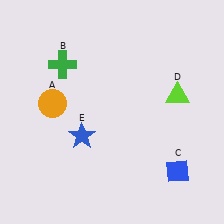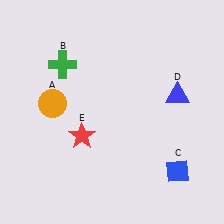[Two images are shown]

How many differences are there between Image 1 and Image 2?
There are 2 differences between the two images.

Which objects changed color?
D changed from lime to blue. E changed from blue to red.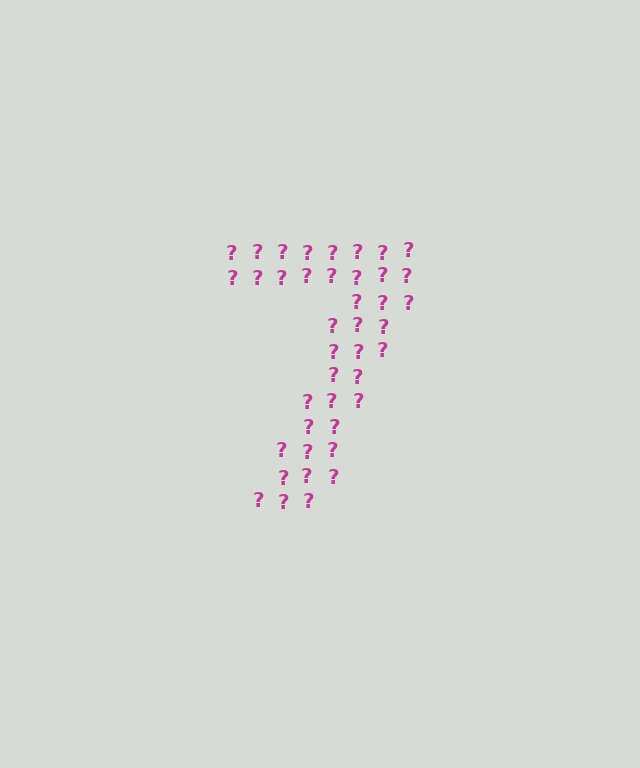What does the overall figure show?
The overall figure shows the digit 7.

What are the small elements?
The small elements are question marks.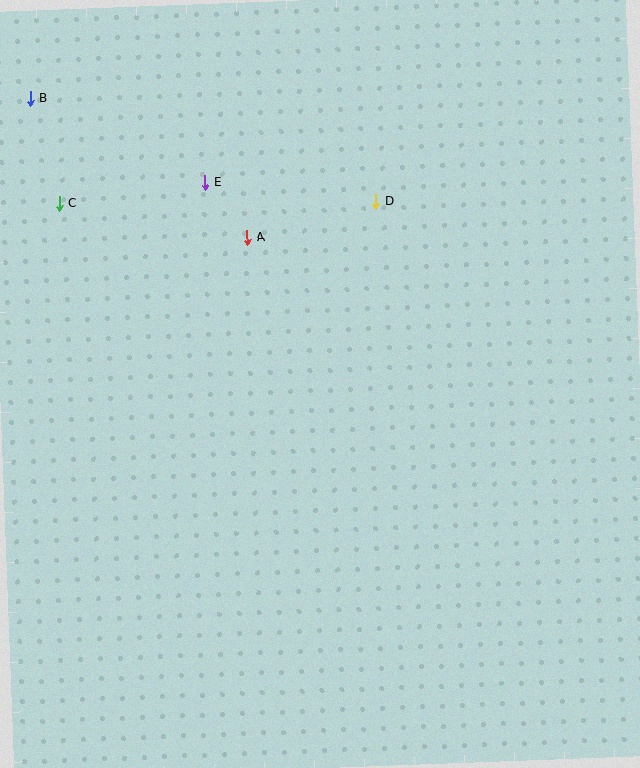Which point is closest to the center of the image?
Point A at (247, 237) is closest to the center.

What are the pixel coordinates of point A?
Point A is at (247, 237).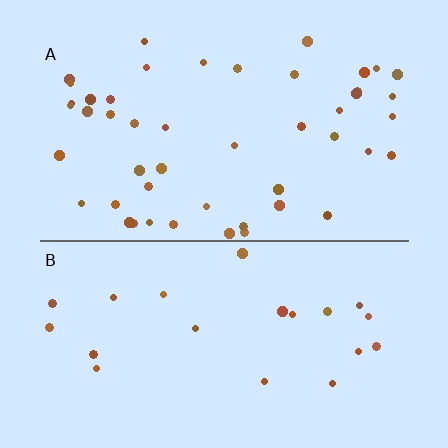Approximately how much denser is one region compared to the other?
Approximately 2.2× — region A over region B.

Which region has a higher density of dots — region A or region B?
A (the top).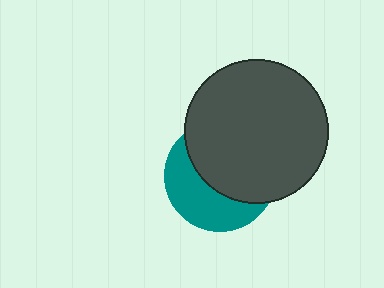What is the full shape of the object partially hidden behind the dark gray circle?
The partially hidden object is a teal circle.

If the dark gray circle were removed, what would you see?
You would see the complete teal circle.